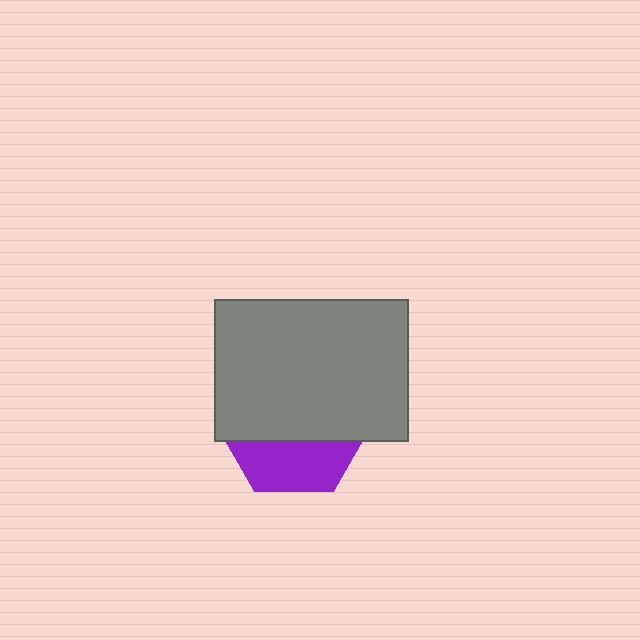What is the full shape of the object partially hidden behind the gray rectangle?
The partially hidden object is a purple hexagon.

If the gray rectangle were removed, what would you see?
You would see the complete purple hexagon.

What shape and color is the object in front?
The object in front is a gray rectangle.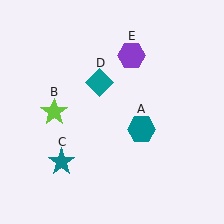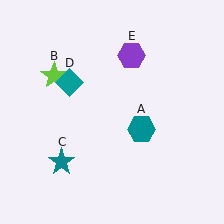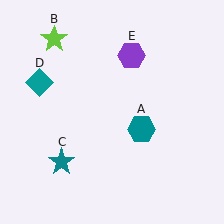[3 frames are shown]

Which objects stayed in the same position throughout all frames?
Teal hexagon (object A) and teal star (object C) and purple hexagon (object E) remained stationary.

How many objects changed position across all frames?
2 objects changed position: lime star (object B), teal diamond (object D).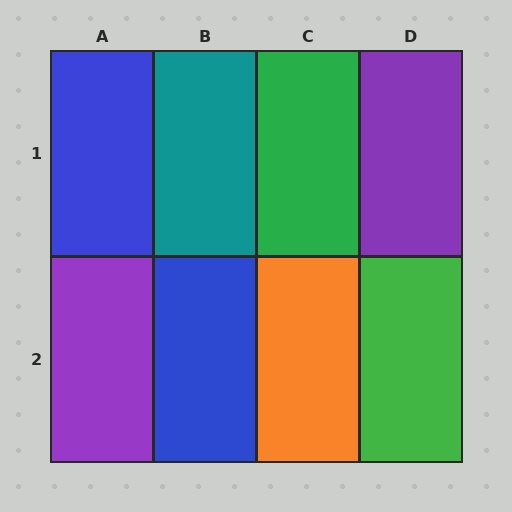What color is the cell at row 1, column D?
Purple.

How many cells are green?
2 cells are green.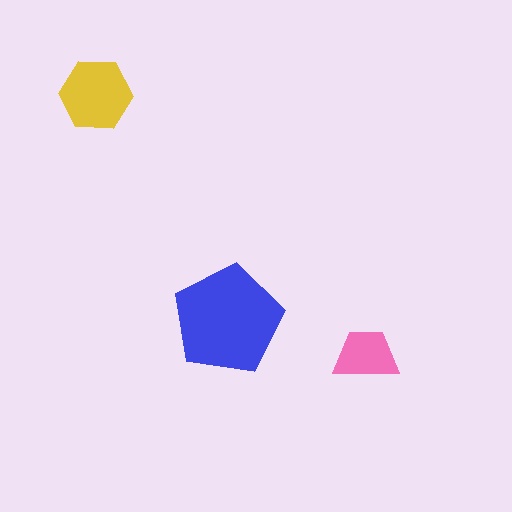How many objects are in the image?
There are 3 objects in the image.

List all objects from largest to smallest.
The blue pentagon, the yellow hexagon, the pink trapezoid.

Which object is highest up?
The yellow hexagon is topmost.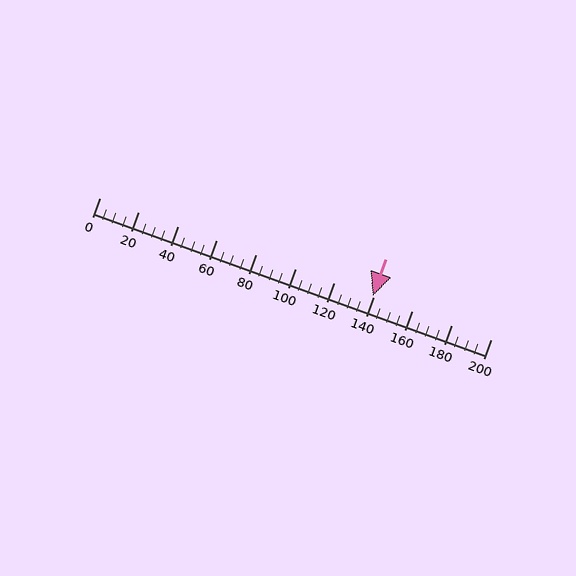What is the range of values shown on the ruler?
The ruler shows values from 0 to 200.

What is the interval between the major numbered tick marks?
The major tick marks are spaced 20 units apart.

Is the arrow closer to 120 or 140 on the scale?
The arrow is closer to 140.